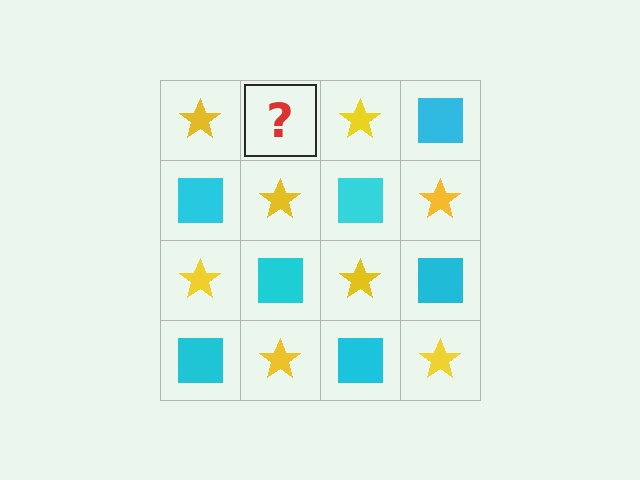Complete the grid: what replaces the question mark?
The question mark should be replaced with a cyan square.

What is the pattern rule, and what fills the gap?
The rule is that it alternates yellow star and cyan square in a checkerboard pattern. The gap should be filled with a cyan square.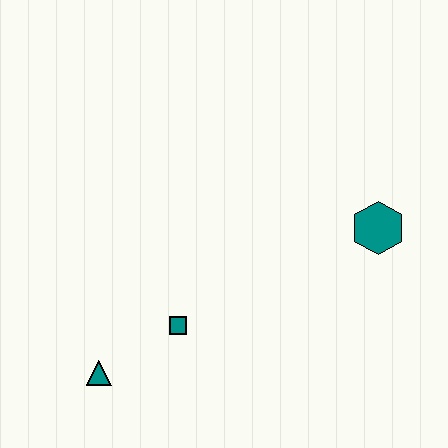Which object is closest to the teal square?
The teal triangle is closest to the teal square.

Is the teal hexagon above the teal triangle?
Yes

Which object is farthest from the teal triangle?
The teal hexagon is farthest from the teal triangle.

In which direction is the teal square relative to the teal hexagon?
The teal square is to the left of the teal hexagon.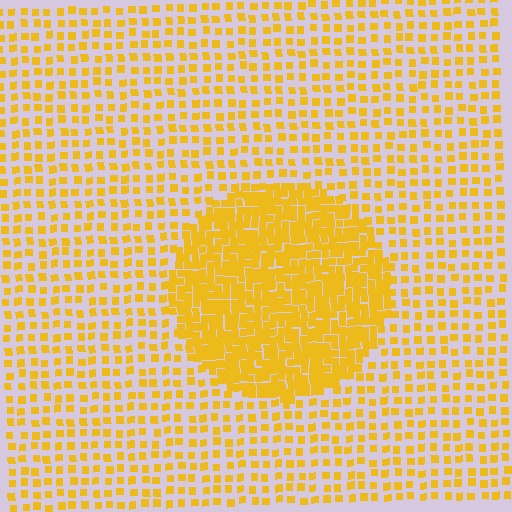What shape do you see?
I see a circle.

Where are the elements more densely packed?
The elements are more densely packed inside the circle boundary.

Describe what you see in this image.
The image contains small yellow elements arranged at two different densities. A circle-shaped region is visible where the elements are more densely packed than the surrounding area.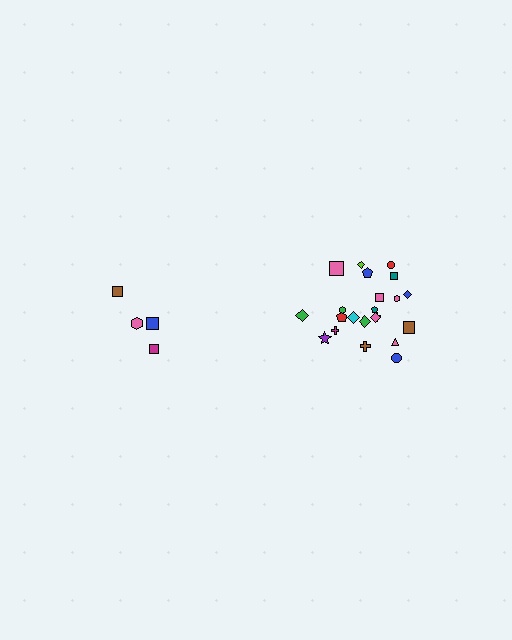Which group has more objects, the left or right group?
The right group.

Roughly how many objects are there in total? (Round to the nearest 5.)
Roughly 25 objects in total.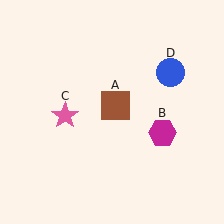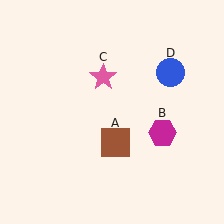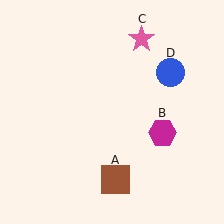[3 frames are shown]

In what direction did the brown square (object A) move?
The brown square (object A) moved down.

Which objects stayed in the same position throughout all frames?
Magenta hexagon (object B) and blue circle (object D) remained stationary.